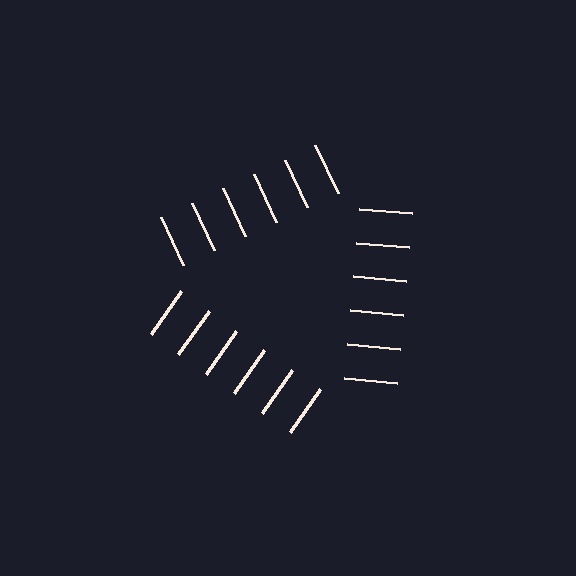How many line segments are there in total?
18 — 6 along each of the 3 edges.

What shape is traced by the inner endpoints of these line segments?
An illusory triangle — the line segments terminate on its edges but no continuous stroke is drawn.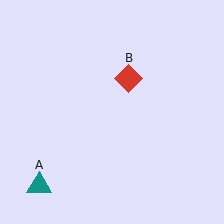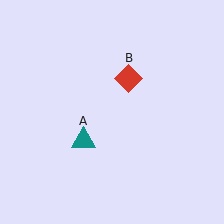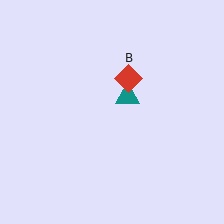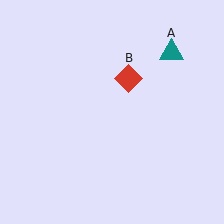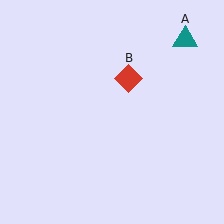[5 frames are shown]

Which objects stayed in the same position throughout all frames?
Red diamond (object B) remained stationary.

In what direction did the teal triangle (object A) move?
The teal triangle (object A) moved up and to the right.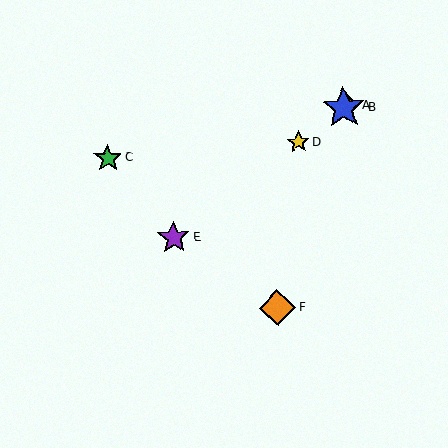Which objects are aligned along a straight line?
Objects A, B, D, E are aligned along a straight line.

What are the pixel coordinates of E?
Object E is at (174, 238).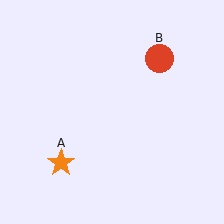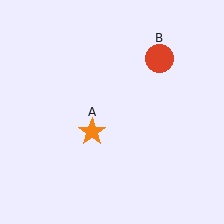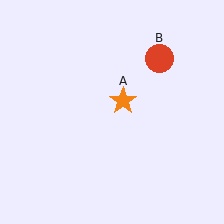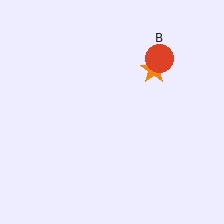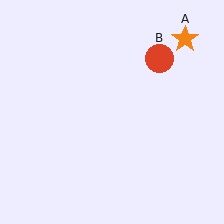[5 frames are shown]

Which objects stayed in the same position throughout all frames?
Red circle (object B) remained stationary.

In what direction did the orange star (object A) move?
The orange star (object A) moved up and to the right.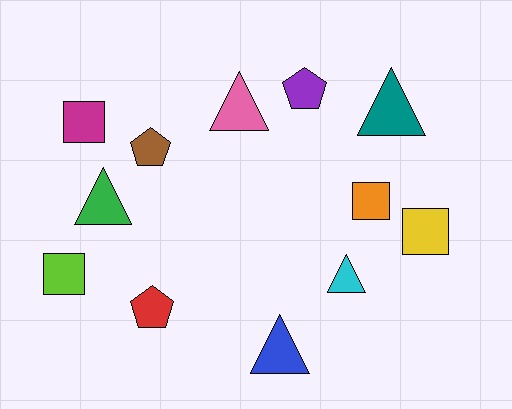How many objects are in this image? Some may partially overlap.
There are 12 objects.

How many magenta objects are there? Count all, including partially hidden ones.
There is 1 magenta object.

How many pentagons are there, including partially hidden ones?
There are 3 pentagons.